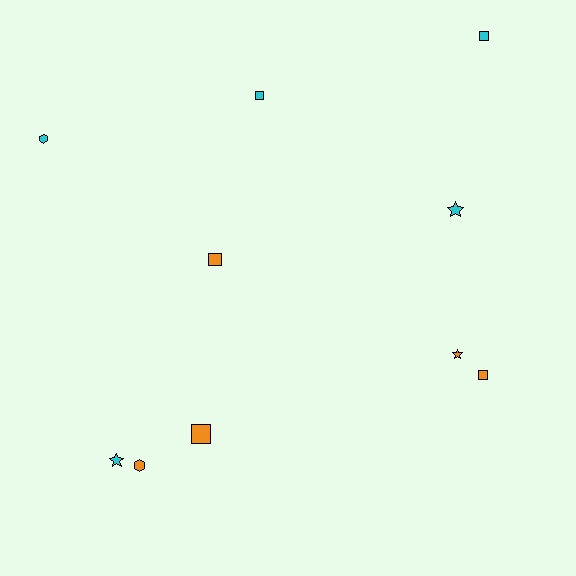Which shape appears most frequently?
Square, with 5 objects.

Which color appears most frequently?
Cyan, with 5 objects.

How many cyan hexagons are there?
There is 1 cyan hexagon.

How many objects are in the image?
There are 10 objects.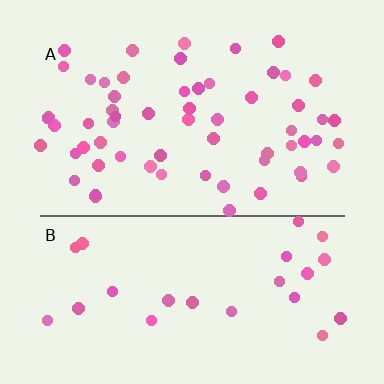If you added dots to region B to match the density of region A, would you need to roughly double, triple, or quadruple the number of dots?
Approximately double.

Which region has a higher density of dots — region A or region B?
A (the top).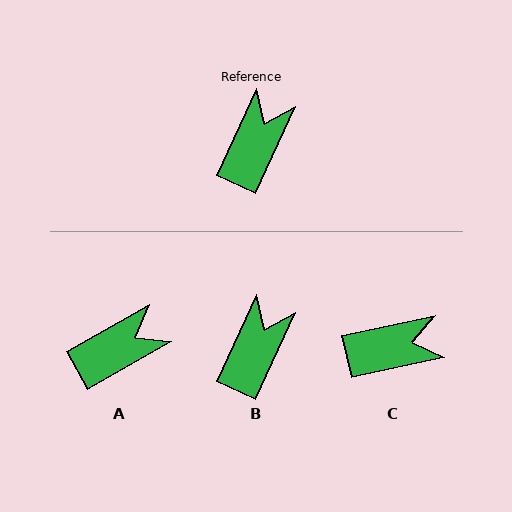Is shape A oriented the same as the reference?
No, it is off by about 36 degrees.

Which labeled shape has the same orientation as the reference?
B.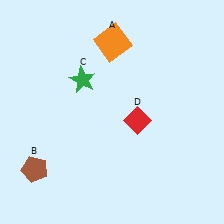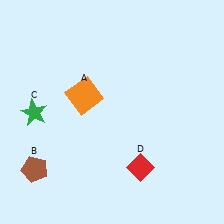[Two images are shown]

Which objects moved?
The objects that moved are: the orange square (A), the green star (C), the red diamond (D).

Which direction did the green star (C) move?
The green star (C) moved left.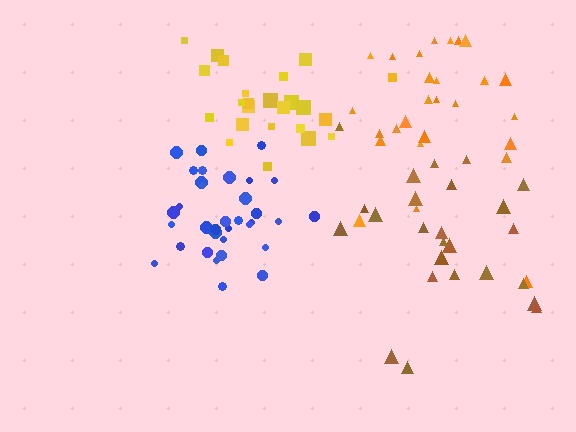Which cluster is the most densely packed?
Blue.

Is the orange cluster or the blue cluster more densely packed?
Blue.